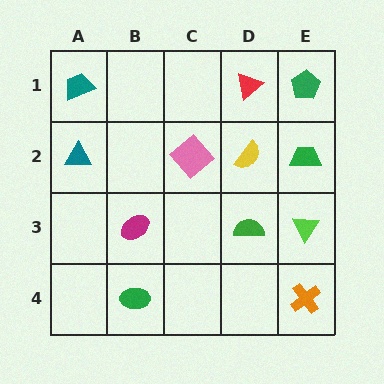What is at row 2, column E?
A green trapezoid.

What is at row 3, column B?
A magenta ellipse.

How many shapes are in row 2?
4 shapes.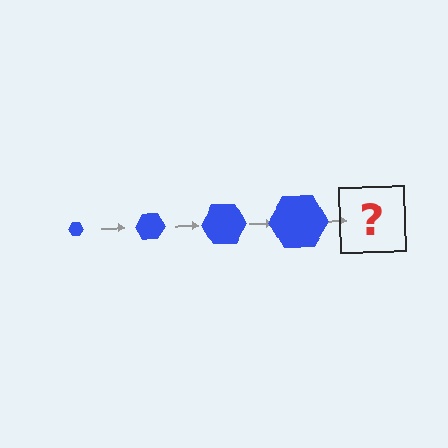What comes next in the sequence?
The next element should be a blue hexagon, larger than the previous one.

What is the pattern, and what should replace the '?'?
The pattern is that the hexagon gets progressively larger each step. The '?' should be a blue hexagon, larger than the previous one.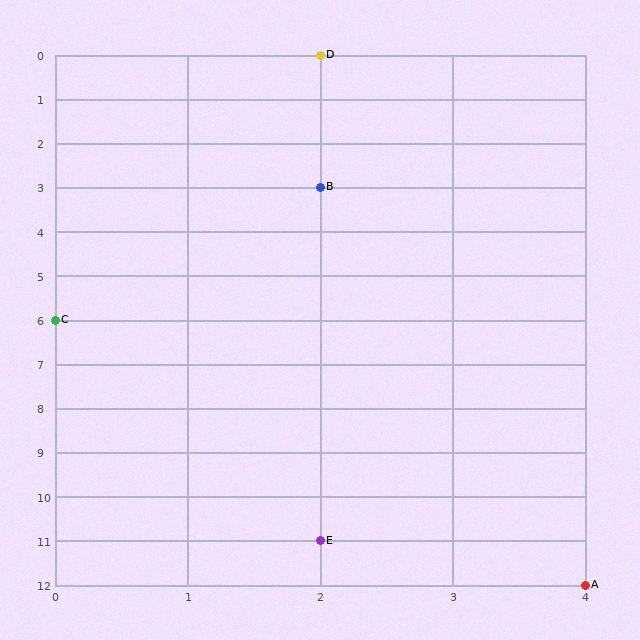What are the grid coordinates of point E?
Point E is at grid coordinates (2, 11).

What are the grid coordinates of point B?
Point B is at grid coordinates (2, 3).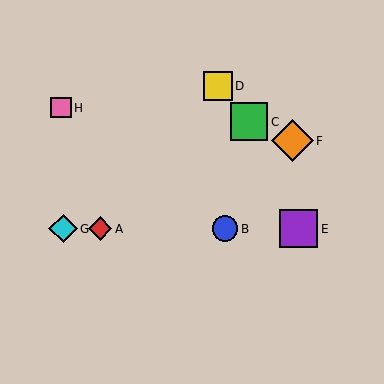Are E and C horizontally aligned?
No, E is at y≈229 and C is at y≈122.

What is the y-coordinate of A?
Object A is at y≈229.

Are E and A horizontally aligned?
Yes, both are at y≈229.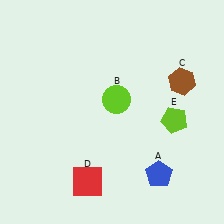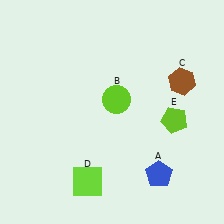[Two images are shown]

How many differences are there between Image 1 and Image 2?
There is 1 difference between the two images.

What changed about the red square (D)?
In Image 1, D is red. In Image 2, it changed to lime.